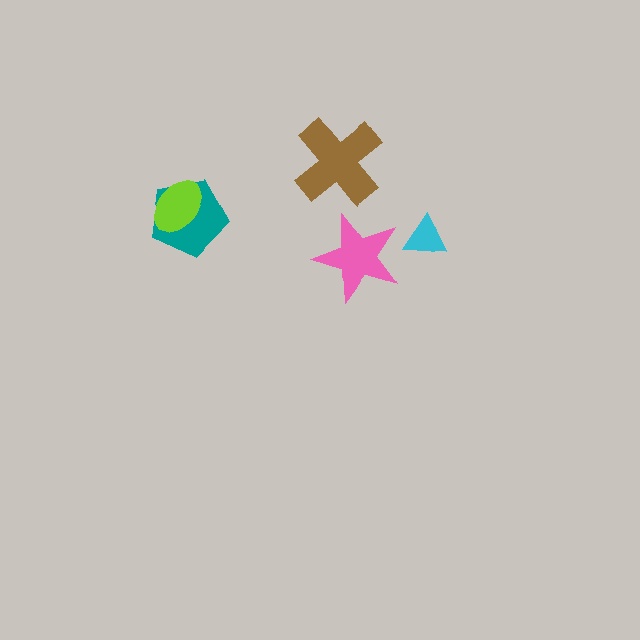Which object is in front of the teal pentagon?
The lime ellipse is in front of the teal pentagon.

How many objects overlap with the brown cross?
0 objects overlap with the brown cross.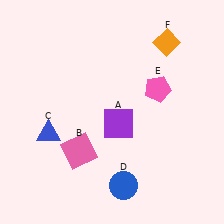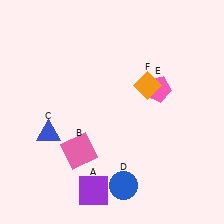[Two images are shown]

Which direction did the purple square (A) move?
The purple square (A) moved down.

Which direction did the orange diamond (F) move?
The orange diamond (F) moved down.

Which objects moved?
The objects that moved are: the purple square (A), the orange diamond (F).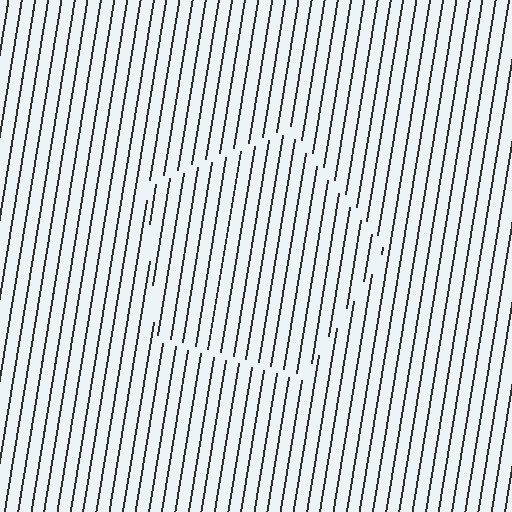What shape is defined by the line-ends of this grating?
An illusory pentagon. The interior of the shape contains the same grating, shifted by half a period — the contour is defined by the phase discontinuity where line-ends from the inner and outer gratings abut.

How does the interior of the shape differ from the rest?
The interior of the shape contains the same grating, shifted by half a period — the contour is defined by the phase discontinuity where line-ends from the inner and outer gratings abut.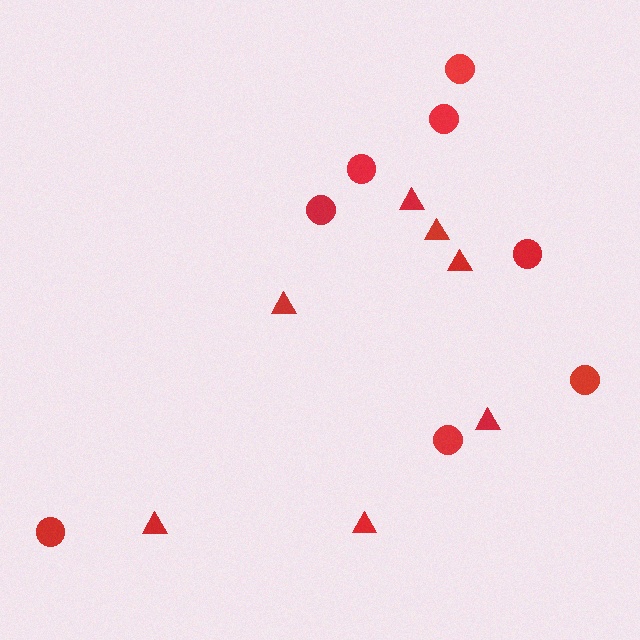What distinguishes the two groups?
There are 2 groups: one group of circles (8) and one group of triangles (7).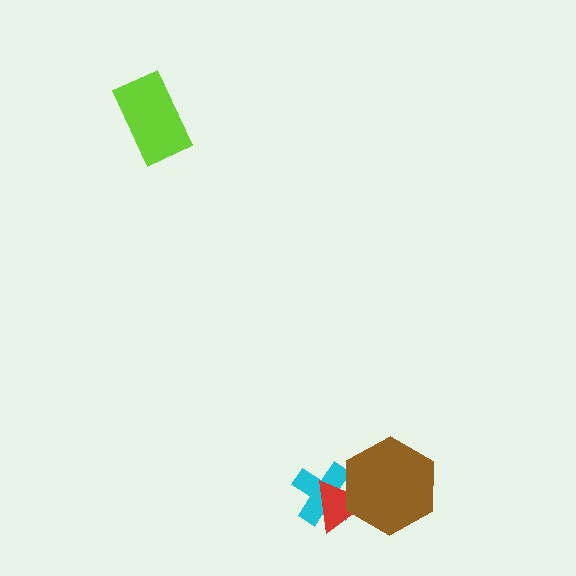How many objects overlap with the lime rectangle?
0 objects overlap with the lime rectangle.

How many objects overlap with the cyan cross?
2 objects overlap with the cyan cross.